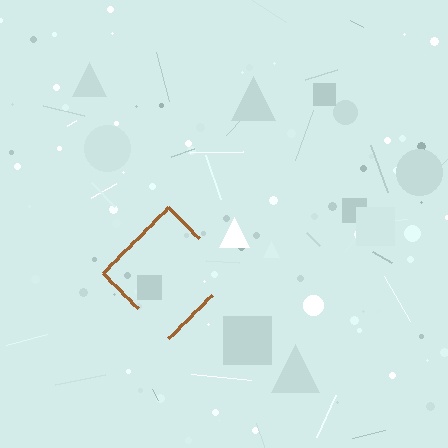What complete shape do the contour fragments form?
The contour fragments form a diamond.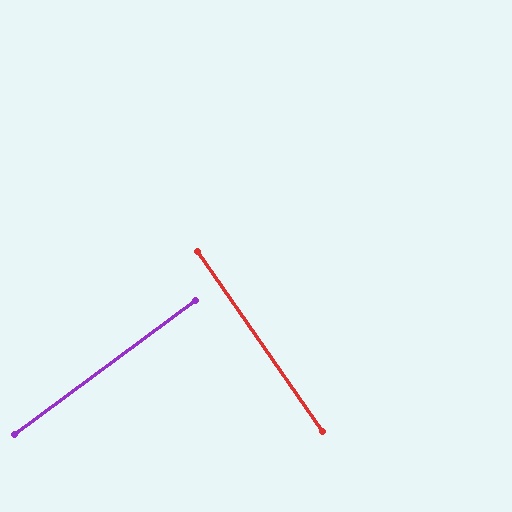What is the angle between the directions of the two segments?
Approximately 88 degrees.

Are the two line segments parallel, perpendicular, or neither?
Perpendicular — they meet at approximately 88°.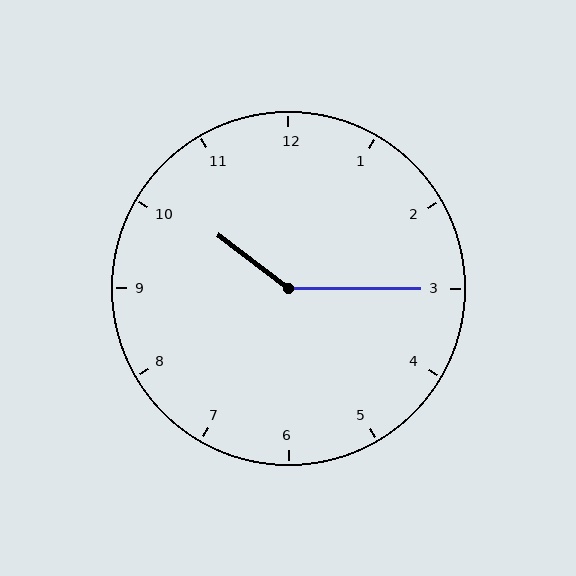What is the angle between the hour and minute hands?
Approximately 142 degrees.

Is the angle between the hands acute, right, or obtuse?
It is obtuse.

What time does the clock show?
10:15.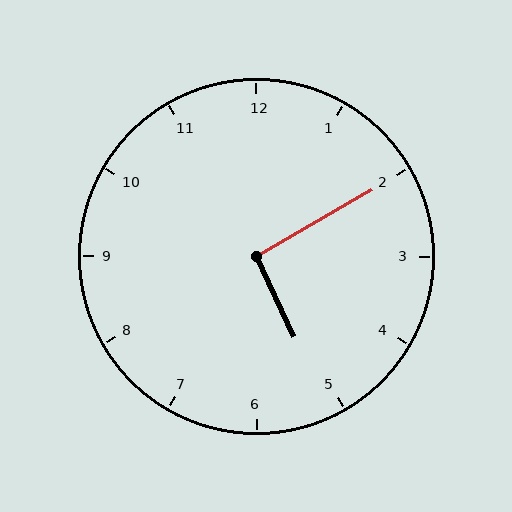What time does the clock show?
5:10.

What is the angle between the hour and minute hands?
Approximately 95 degrees.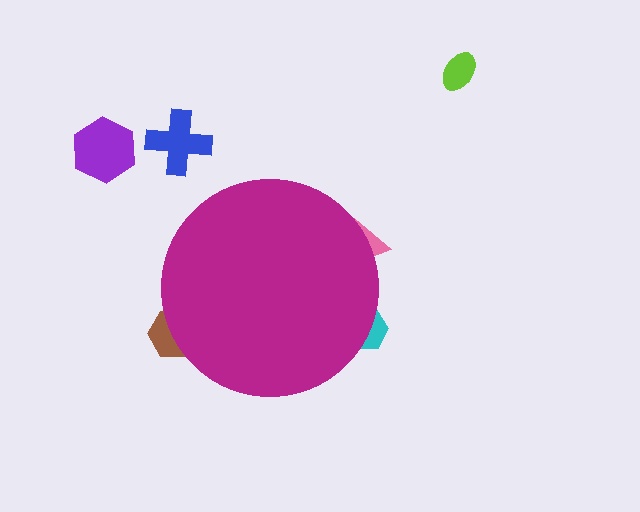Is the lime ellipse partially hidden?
No, the lime ellipse is fully visible.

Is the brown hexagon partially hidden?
Yes, the brown hexagon is partially hidden behind the magenta circle.